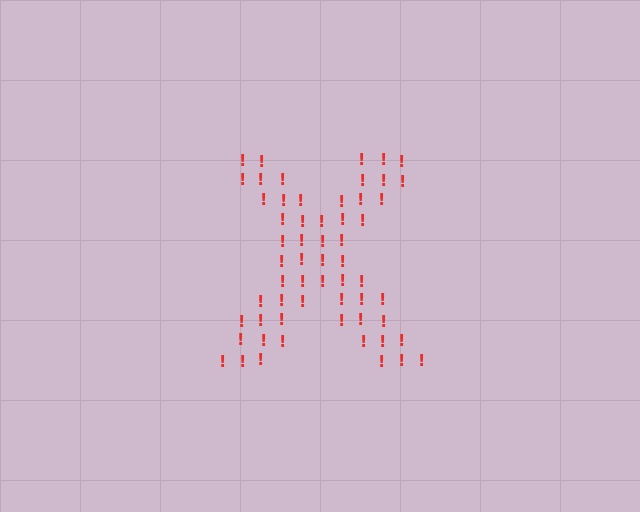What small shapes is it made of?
It is made of small exclamation marks.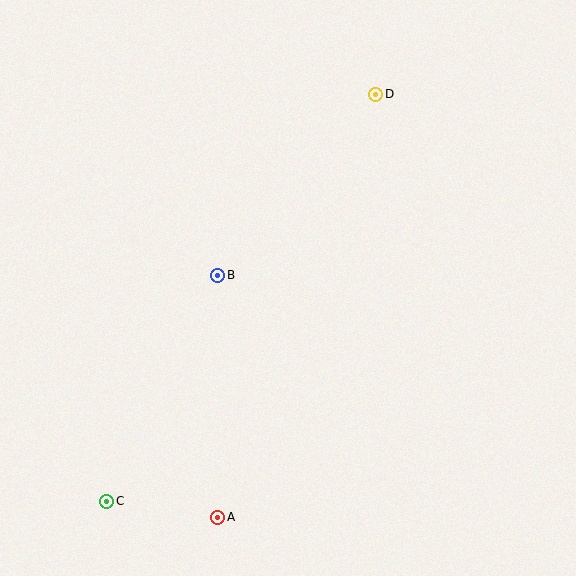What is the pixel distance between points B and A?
The distance between B and A is 242 pixels.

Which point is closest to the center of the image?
Point B at (218, 275) is closest to the center.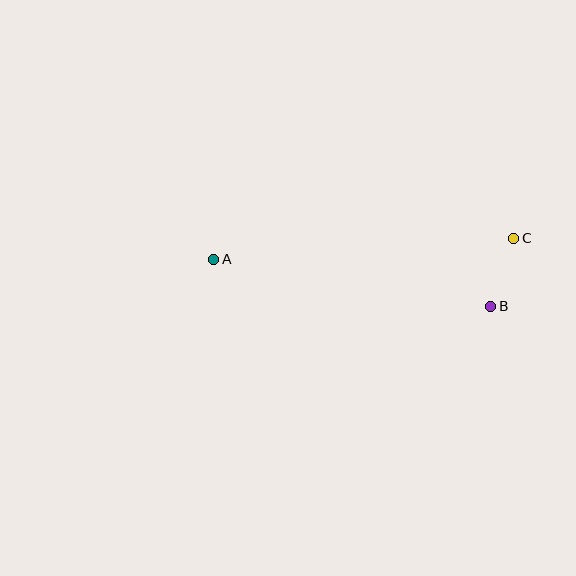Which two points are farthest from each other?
Points A and C are farthest from each other.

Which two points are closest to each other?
Points B and C are closest to each other.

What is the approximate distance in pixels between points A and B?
The distance between A and B is approximately 281 pixels.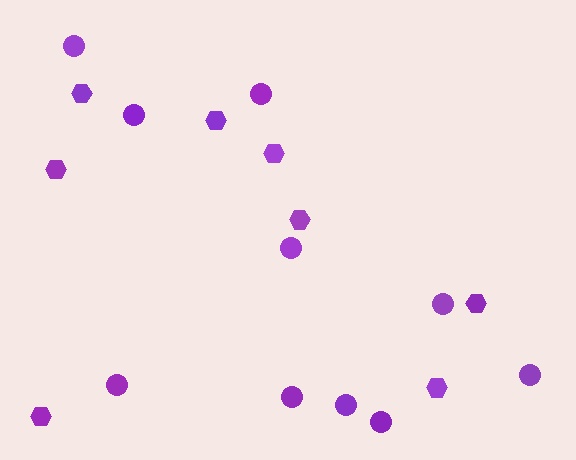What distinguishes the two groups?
There are 2 groups: one group of circles (10) and one group of hexagons (8).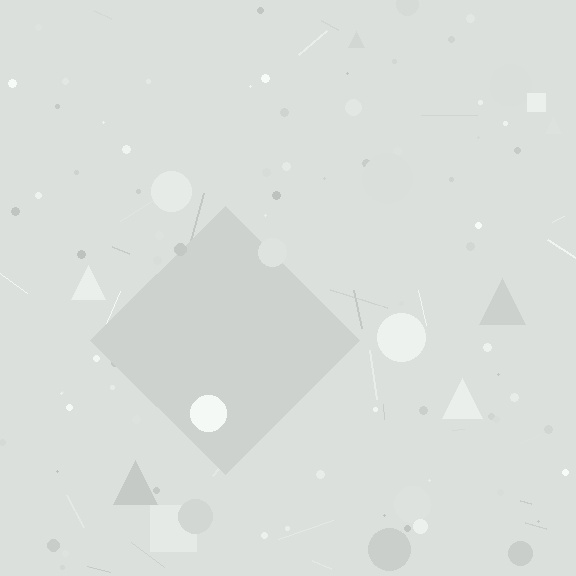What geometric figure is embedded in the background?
A diamond is embedded in the background.